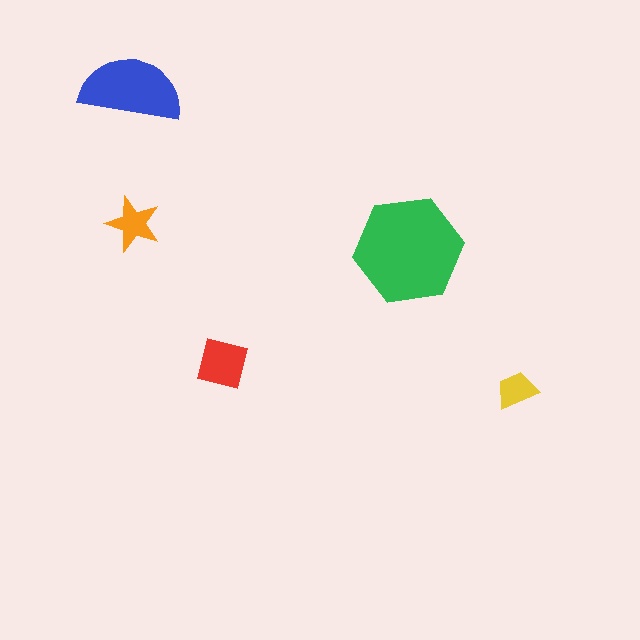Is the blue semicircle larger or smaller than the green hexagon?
Smaller.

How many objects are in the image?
There are 5 objects in the image.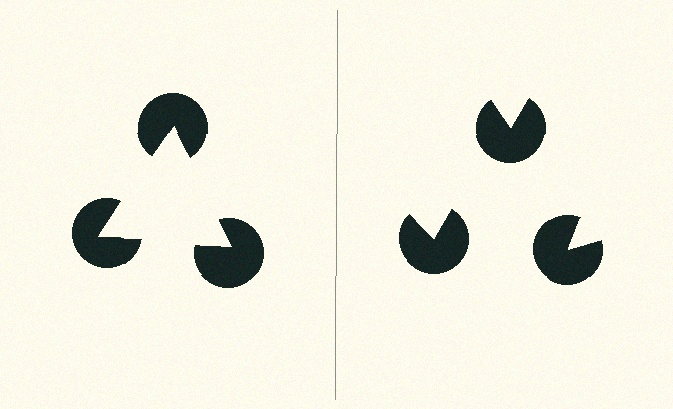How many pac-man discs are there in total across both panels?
6 — 3 on each side.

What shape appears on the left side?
An illusory triangle.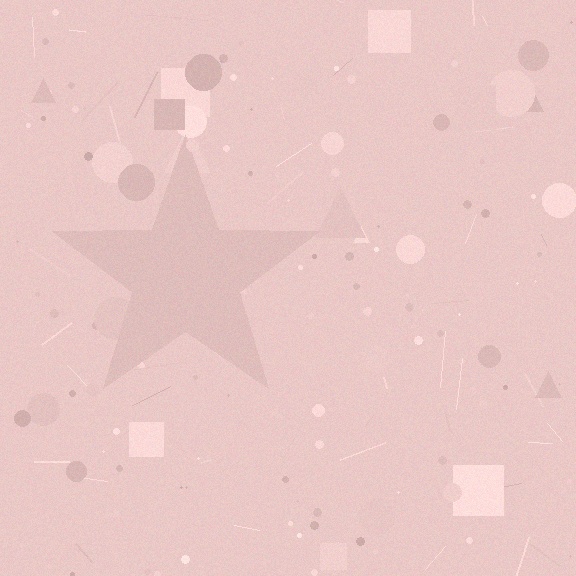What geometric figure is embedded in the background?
A star is embedded in the background.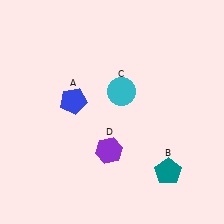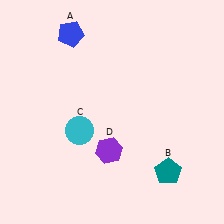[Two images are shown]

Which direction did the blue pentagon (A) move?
The blue pentagon (A) moved up.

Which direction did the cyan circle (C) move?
The cyan circle (C) moved left.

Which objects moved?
The objects that moved are: the blue pentagon (A), the cyan circle (C).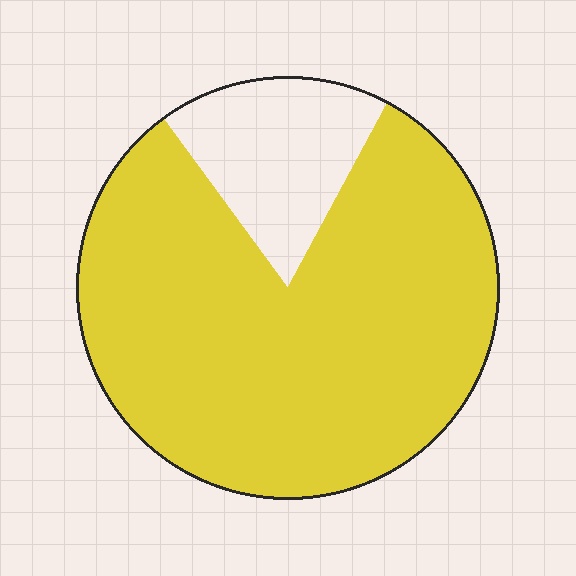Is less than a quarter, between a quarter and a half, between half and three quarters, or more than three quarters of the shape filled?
More than three quarters.